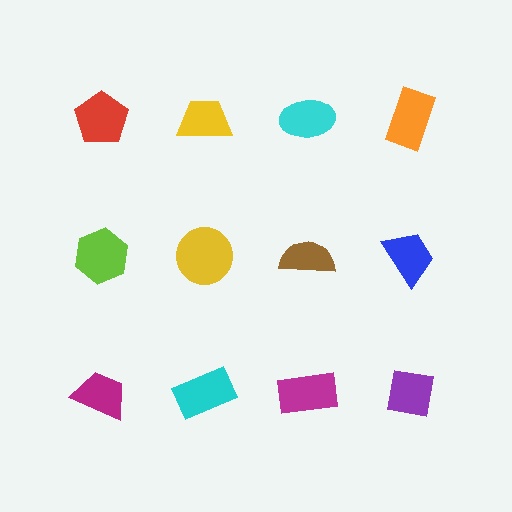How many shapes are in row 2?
4 shapes.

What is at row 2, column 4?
A blue trapezoid.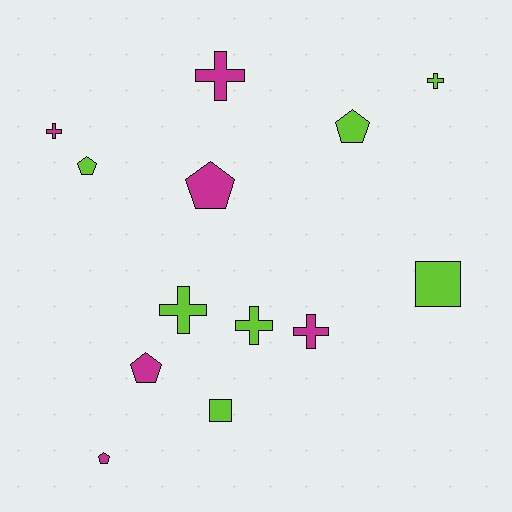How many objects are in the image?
There are 13 objects.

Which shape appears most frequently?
Cross, with 6 objects.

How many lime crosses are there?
There are 3 lime crosses.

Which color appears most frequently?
Lime, with 7 objects.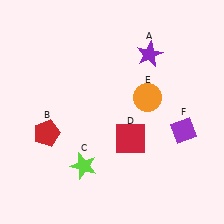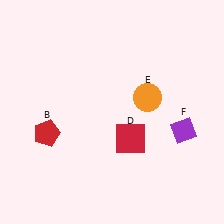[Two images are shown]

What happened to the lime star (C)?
The lime star (C) was removed in Image 2. It was in the bottom-left area of Image 1.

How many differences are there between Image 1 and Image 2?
There are 2 differences between the two images.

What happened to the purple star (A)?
The purple star (A) was removed in Image 2. It was in the top-right area of Image 1.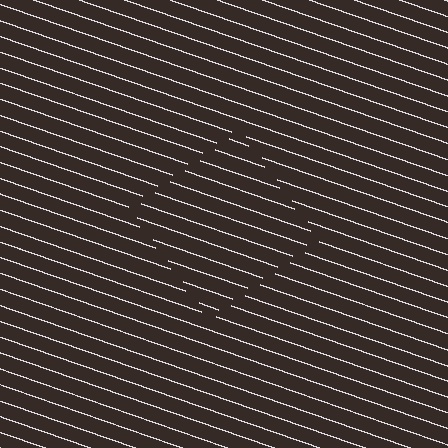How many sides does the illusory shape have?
4 sides — the line-ends trace a square.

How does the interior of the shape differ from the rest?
The interior of the shape contains the same grating, shifted by half a period — the contour is defined by the phase discontinuity where line-ends from the inner and outer gratings abut.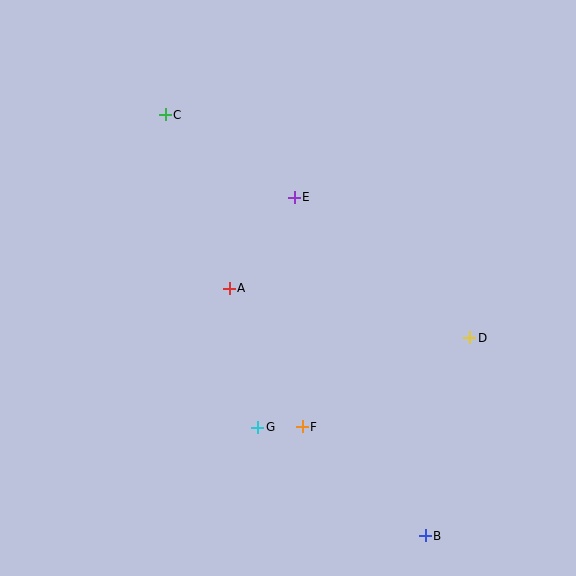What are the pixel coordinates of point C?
Point C is at (165, 115).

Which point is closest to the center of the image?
Point A at (229, 288) is closest to the center.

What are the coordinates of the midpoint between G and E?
The midpoint between G and E is at (276, 312).